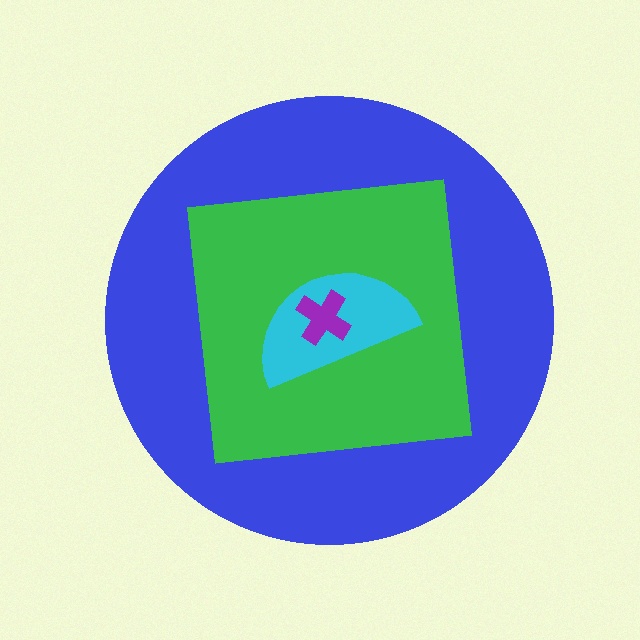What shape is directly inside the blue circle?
The green square.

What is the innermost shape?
The purple cross.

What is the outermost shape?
The blue circle.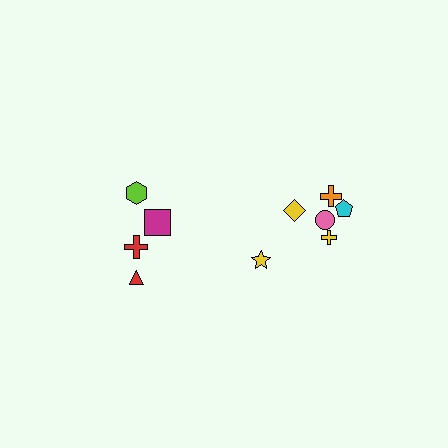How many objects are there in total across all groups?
There are 10 objects.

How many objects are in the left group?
There are 4 objects.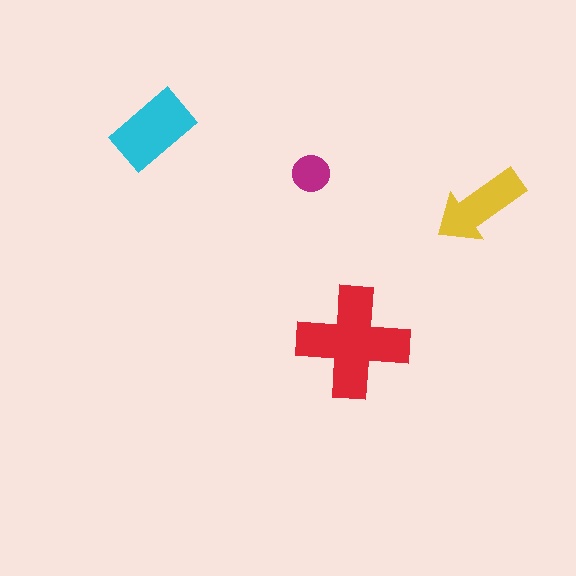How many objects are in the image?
There are 4 objects in the image.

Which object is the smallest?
The magenta circle.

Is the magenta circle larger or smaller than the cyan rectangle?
Smaller.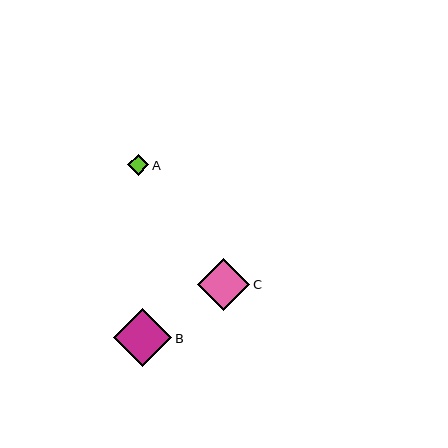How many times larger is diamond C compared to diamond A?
Diamond C is approximately 2.5 times the size of diamond A.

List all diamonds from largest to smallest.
From largest to smallest: B, C, A.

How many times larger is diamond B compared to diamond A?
Diamond B is approximately 2.8 times the size of diamond A.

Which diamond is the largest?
Diamond B is the largest with a size of approximately 58 pixels.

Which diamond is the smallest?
Diamond A is the smallest with a size of approximately 21 pixels.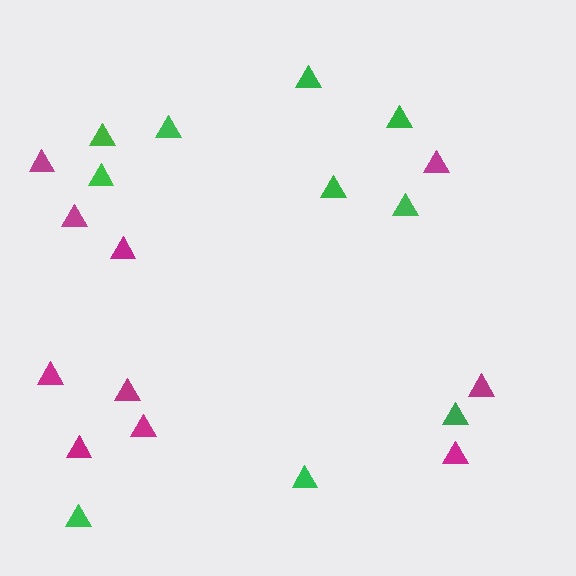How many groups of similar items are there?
There are 2 groups: one group of green triangles (10) and one group of magenta triangles (10).